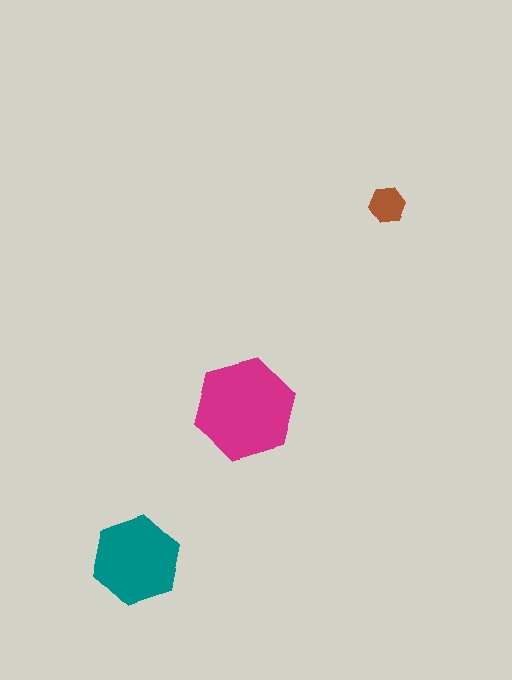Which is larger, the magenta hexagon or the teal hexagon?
The magenta one.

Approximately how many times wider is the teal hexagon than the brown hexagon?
About 2.5 times wider.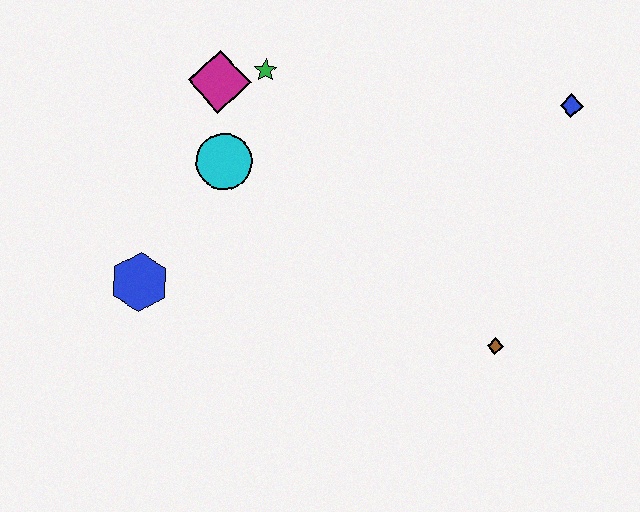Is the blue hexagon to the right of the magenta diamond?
No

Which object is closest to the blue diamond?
The brown diamond is closest to the blue diamond.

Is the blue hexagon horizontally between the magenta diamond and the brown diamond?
No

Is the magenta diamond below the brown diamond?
No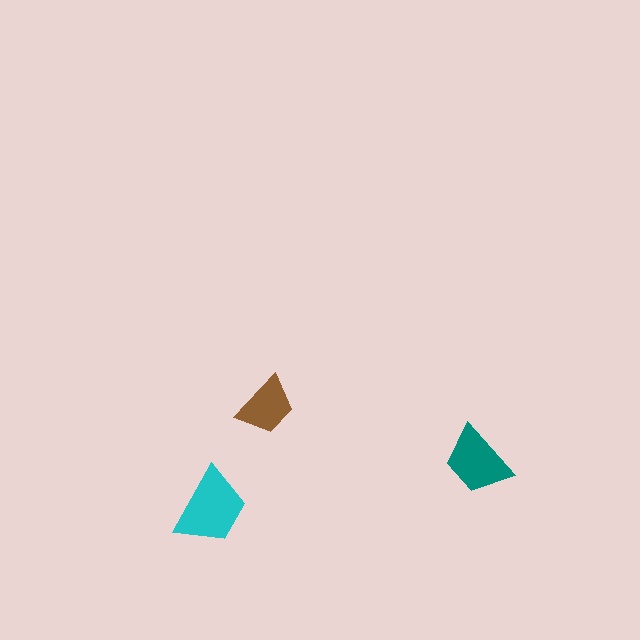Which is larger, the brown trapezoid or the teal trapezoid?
The teal one.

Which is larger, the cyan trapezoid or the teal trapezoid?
The cyan one.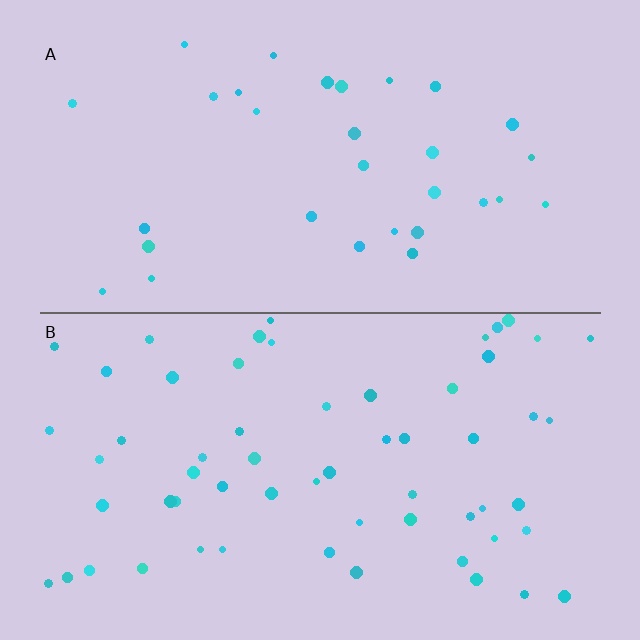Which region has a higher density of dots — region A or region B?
B (the bottom).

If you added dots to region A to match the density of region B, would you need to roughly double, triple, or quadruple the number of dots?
Approximately double.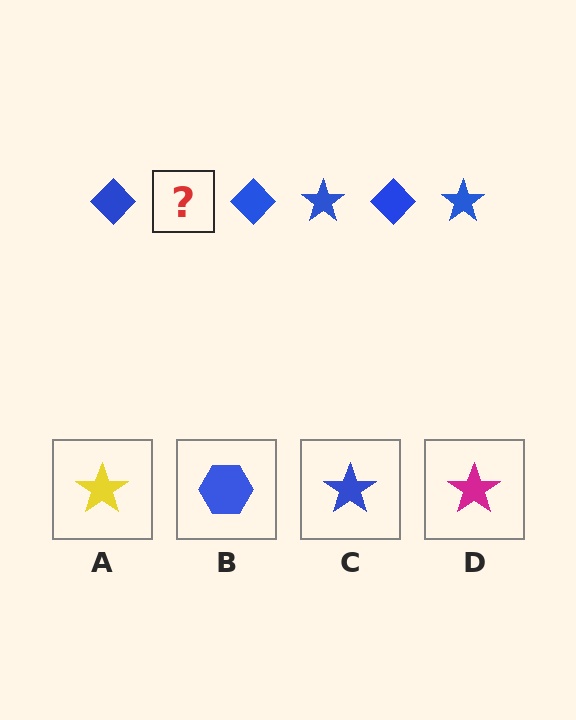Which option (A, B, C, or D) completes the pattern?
C.